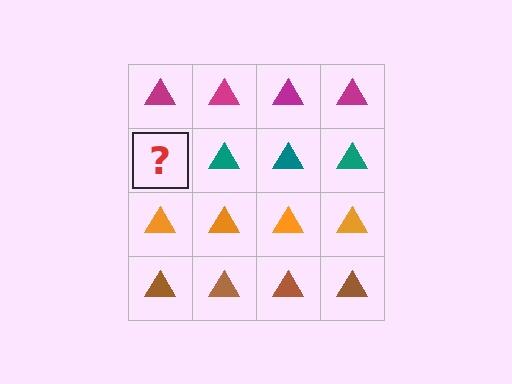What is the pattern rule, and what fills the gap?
The rule is that each row has a consistent color. The gap should be filled with a teal triangle.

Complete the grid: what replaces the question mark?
The question mark should be replaced with a teal triangle.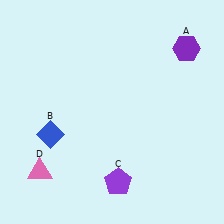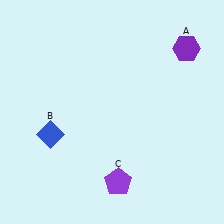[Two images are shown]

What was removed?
The pink triangle (D) was removed in Image 2.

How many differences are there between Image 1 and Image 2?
There is 1 difference between the two images.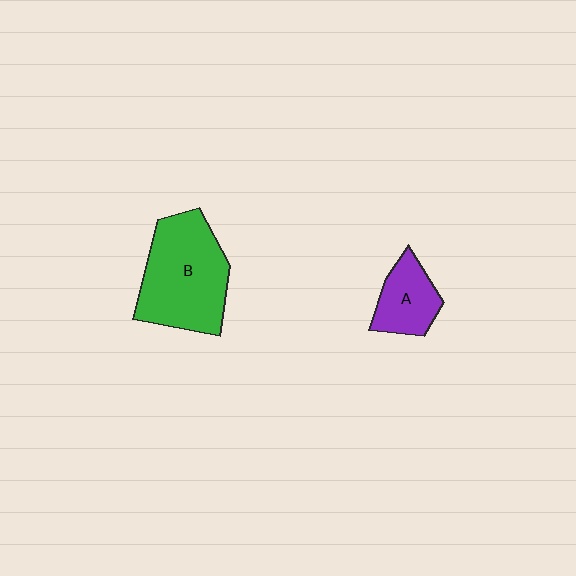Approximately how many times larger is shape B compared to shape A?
Approximately 2.2 times.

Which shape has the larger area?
Shape B (green).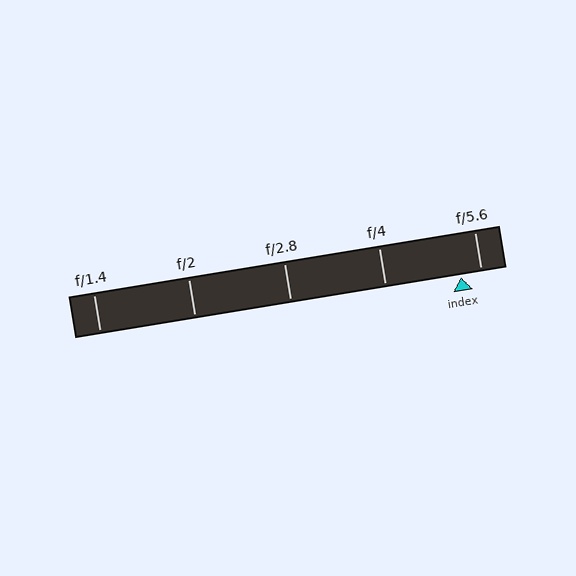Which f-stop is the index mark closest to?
The index mark is closest to f/5.6.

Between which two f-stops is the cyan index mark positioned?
The index mark is between f/4 and f/5.6.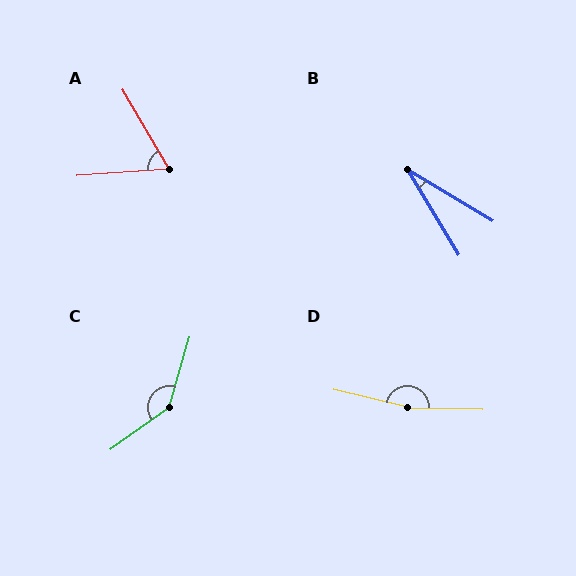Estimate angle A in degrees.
Approximately 63 degrees.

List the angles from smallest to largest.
B (28°), A (63°), C (142°), D (168°).